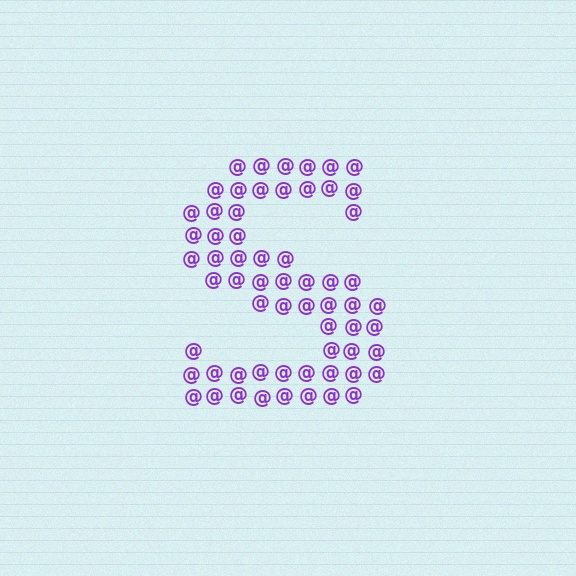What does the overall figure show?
The overall figure shows the letter S.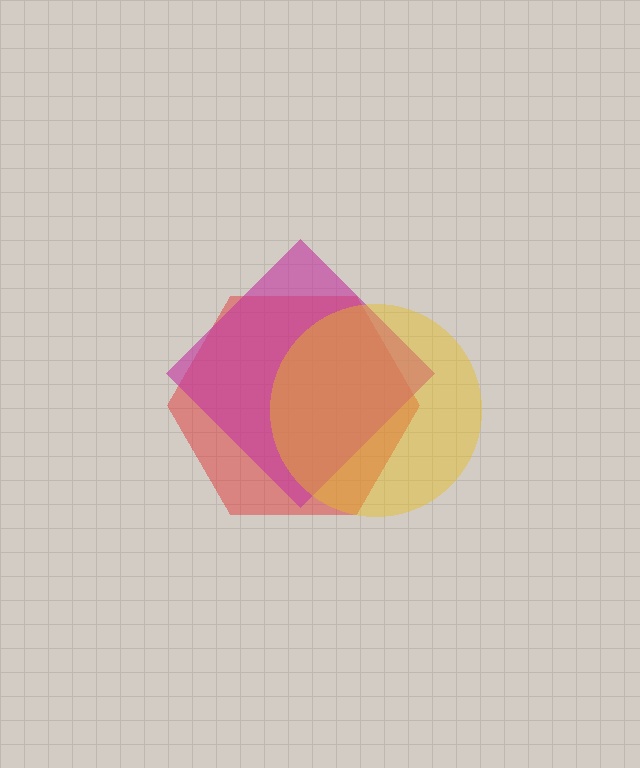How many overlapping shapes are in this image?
There are 3 overlapping shapes in the image.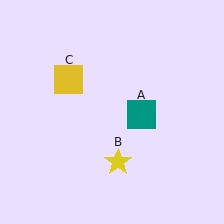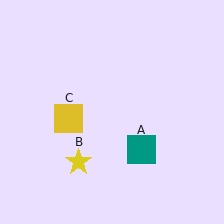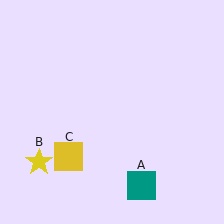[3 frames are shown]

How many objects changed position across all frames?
3 objects changed position: teal square (object A), yellow star (object B), yellow square (object C).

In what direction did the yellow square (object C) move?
The yellow square (object C) moved down.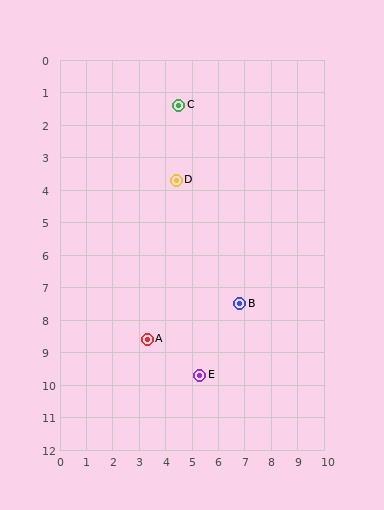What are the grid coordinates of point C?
Point C is at approximately (4.5, 1.4).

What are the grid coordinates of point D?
Point D is at approximately (4.4, 3.7).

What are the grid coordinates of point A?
Point A is at approximately (3.3, 8.6).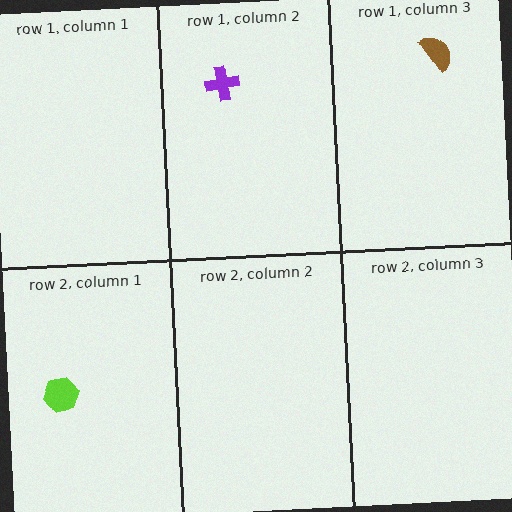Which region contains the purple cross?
The row 1, column 2 region.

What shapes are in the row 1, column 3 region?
The brown semicircle.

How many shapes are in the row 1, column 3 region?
1.